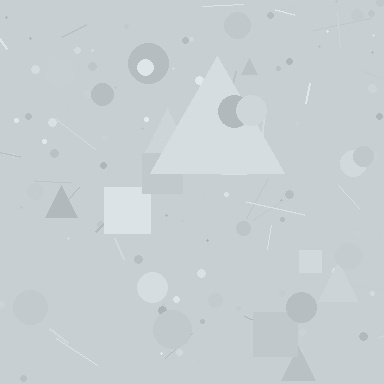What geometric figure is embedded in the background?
A triangle is embedded in the background.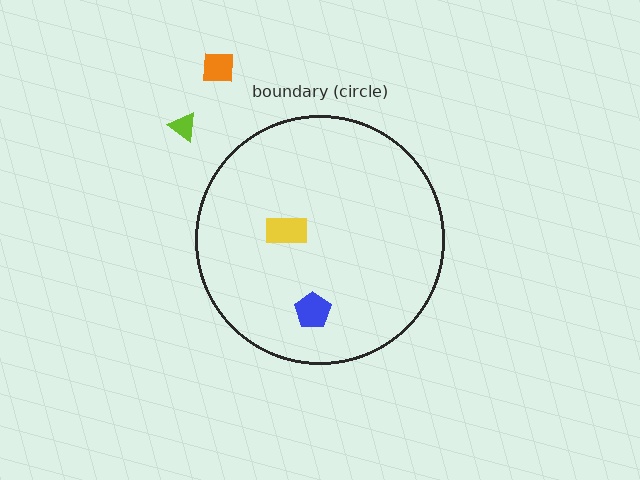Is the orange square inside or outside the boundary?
Outside.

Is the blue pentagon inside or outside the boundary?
Inside.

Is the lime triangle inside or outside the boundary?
Outside.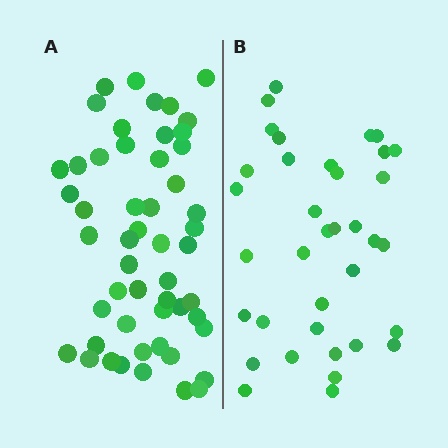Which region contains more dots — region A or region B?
Region A (the left region) has more dots.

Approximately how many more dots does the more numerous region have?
Region A has approximately 15 more dots than region B.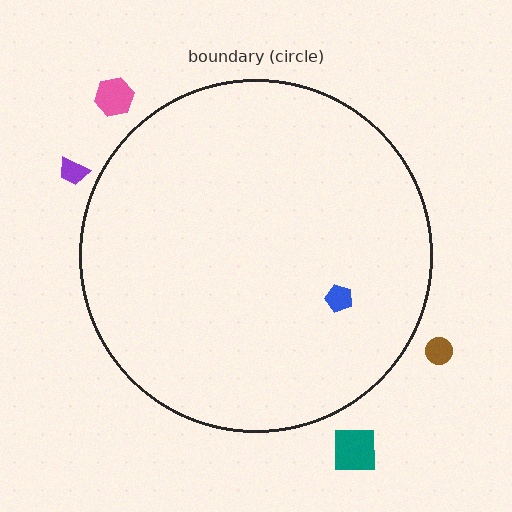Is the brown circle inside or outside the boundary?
Outside.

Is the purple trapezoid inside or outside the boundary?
Outside.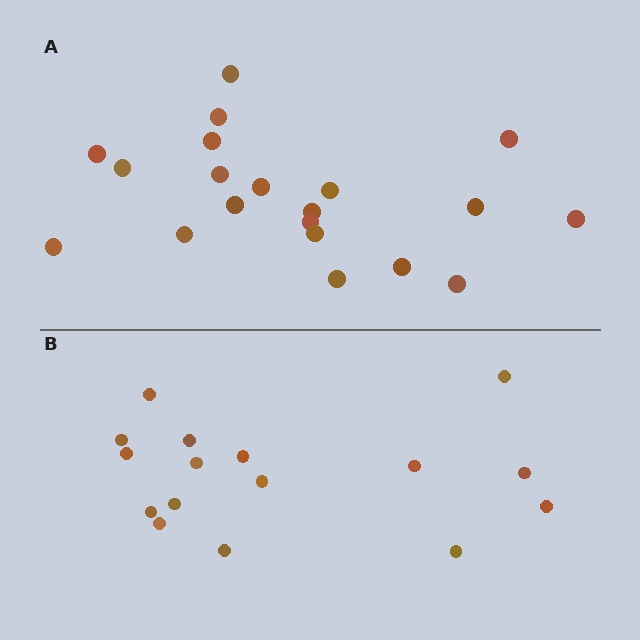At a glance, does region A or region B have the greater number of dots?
Region A (the top region) has more dots.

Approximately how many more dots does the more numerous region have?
Region A has about 4 more dots than region B.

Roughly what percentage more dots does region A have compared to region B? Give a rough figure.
About 25% more.